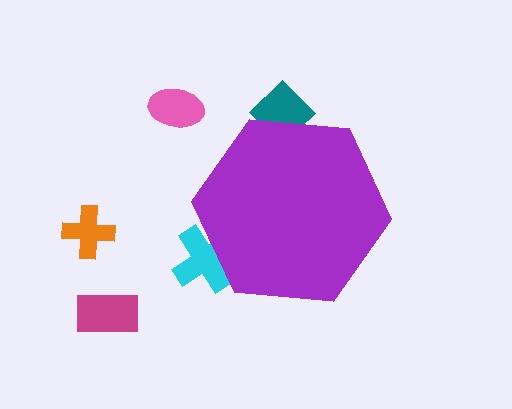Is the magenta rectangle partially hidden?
No, the magenta rectangle is fully visible.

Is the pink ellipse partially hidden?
No, the pink ellipse is fully visible.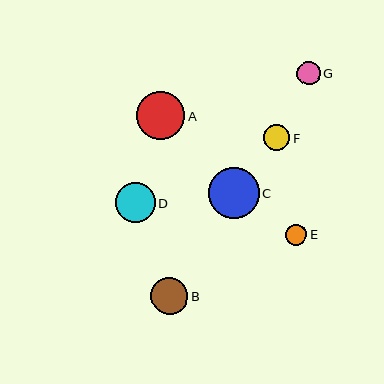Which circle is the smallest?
Circle E is the smallest with a size of approximately 21 pixels.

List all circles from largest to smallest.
From largest to smallest: C, A, D, B, F, G, E.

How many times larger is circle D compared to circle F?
Circle D is approximately 1.5 times the size of circle F.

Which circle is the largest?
Circle C is the largest with a size of approximately 51 pixels.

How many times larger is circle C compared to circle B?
Circle C is approximately 1.4 times the size of circle B.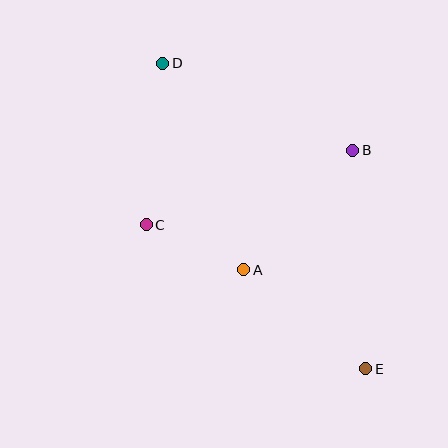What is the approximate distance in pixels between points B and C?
The distance between B and C is approximately 220 pixels.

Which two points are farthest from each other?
Points D and E are farthest from each other.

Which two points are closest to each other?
Points A and C are closest to each other.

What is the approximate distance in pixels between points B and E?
The distance between B and E is approximately 219 pixels.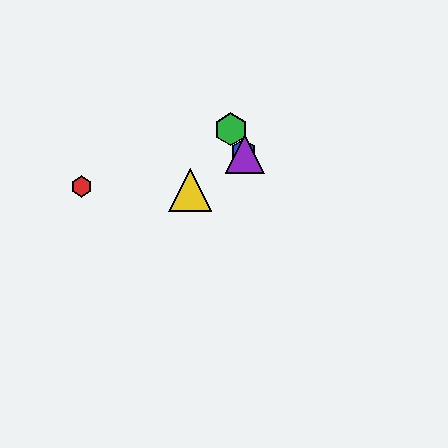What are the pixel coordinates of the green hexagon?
The green hexagon is at (231, 129).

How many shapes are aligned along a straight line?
3 shapes (the blue hexagon, the green hexagon, the purple triangle) are aligned along a straight line.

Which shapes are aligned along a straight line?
The blue hexagon, the green hexagon, the purple triangle are aligned along a straight line.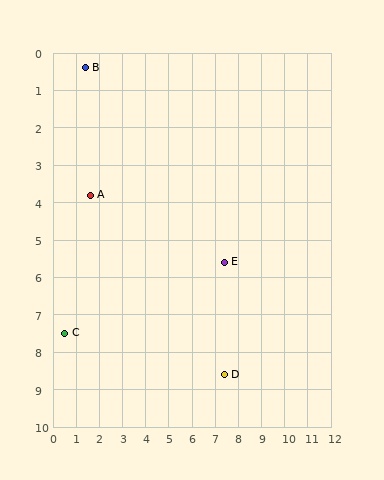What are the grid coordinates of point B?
Point B is at approximately (1.4, 0.4).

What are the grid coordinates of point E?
Point E is at approximately (7.4, 5.6).